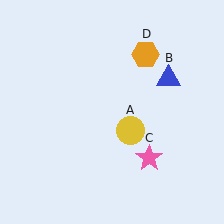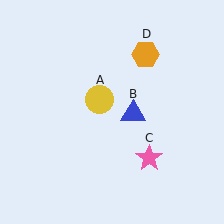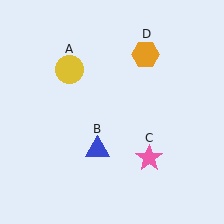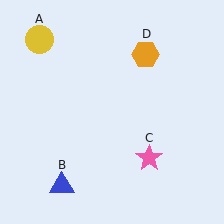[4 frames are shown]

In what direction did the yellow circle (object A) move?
The yellow circle (object A) moved up and to the left.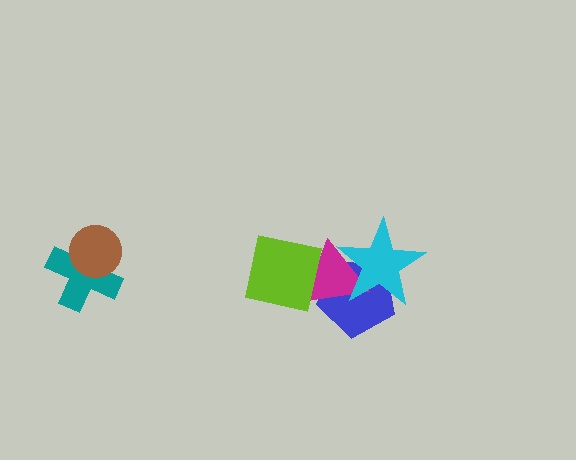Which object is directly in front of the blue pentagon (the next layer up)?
The magenta triangle is directly in front of the blue pentagon.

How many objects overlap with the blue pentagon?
3 objects overlap with the blue pentagon.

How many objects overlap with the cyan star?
2 objects overlap with the cyan star.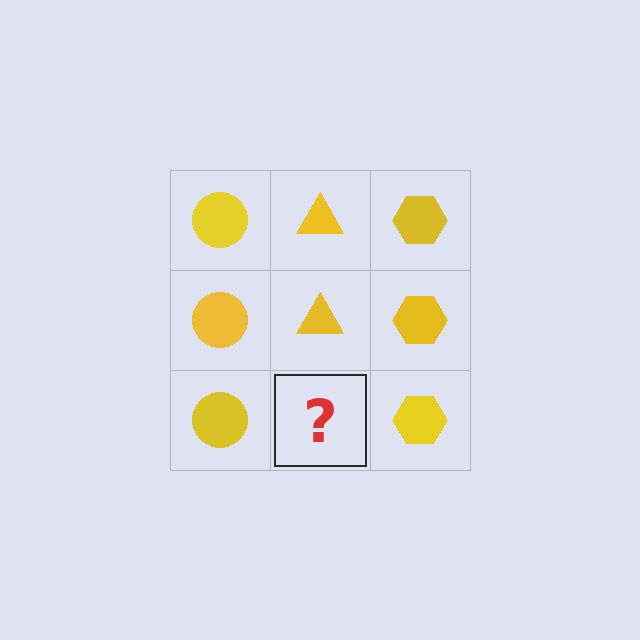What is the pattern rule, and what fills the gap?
The rule is that each column has a consistent shape. The gap should be filled with a yellow triangle.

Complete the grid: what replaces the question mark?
The question mark should be replaced with a yellow triangle.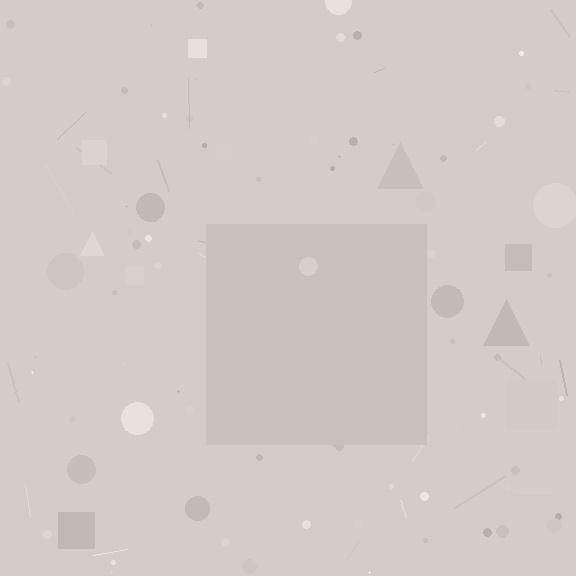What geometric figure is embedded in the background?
A square is embedded in the background.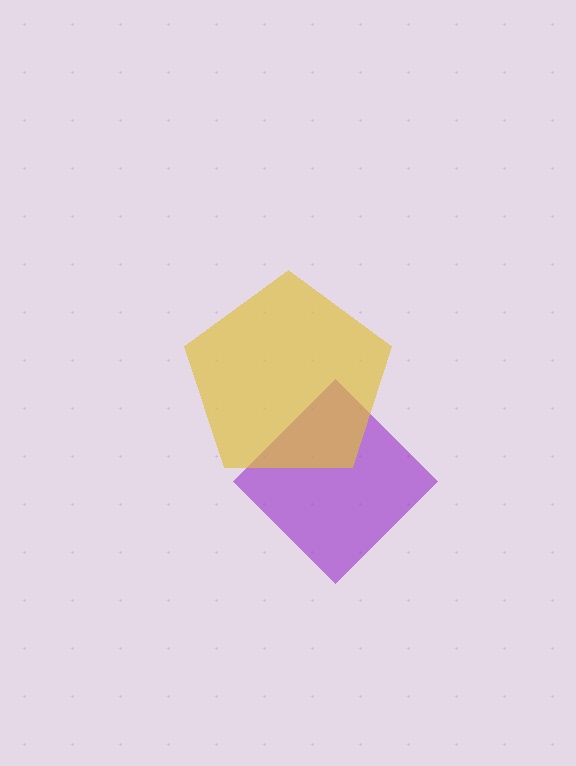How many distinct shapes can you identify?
There are 2 distinct shapes: a purple diamond, a yellow pentagon.